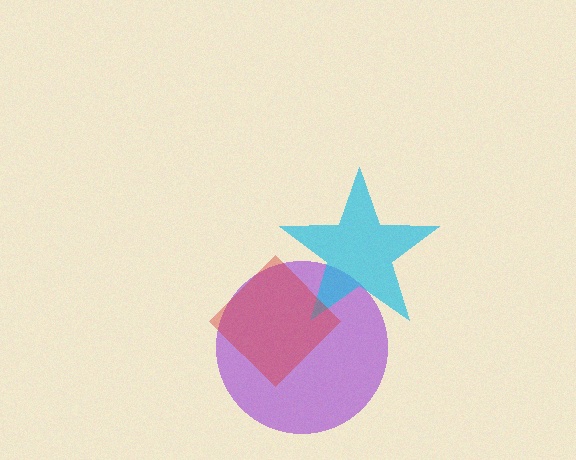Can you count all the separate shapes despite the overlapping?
Yes, there are 3 separate shapes.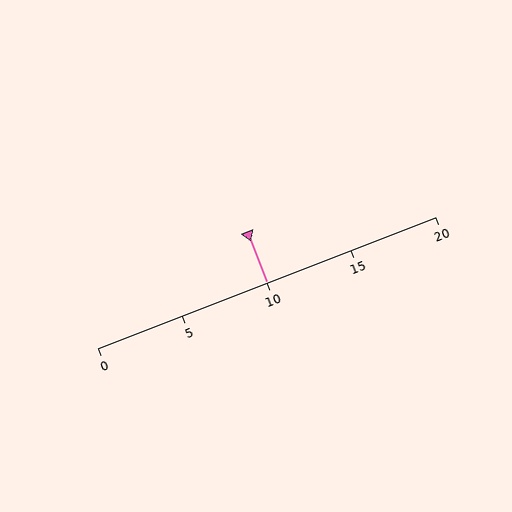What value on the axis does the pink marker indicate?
The marker indicates approximately 10.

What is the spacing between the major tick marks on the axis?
The major ticks are spaced 5 apart.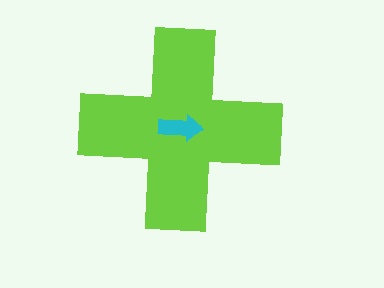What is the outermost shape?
The lime cross.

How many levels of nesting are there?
2.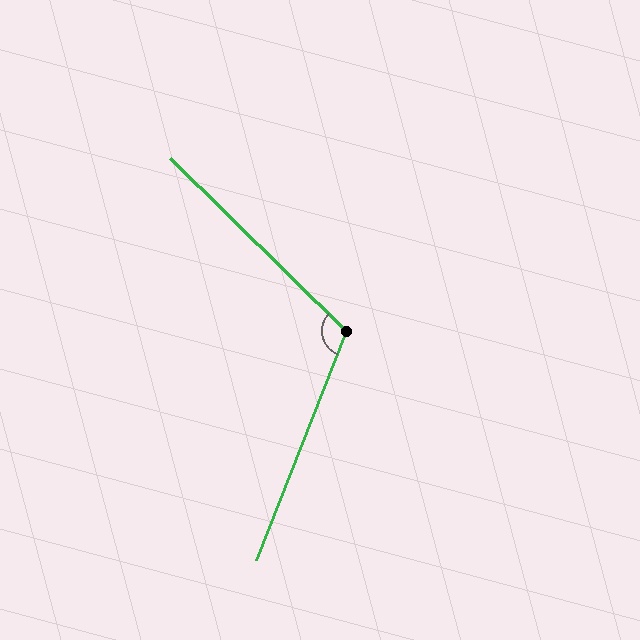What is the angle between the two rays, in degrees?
Approximately 113 degrees.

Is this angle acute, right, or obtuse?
It is obtuse.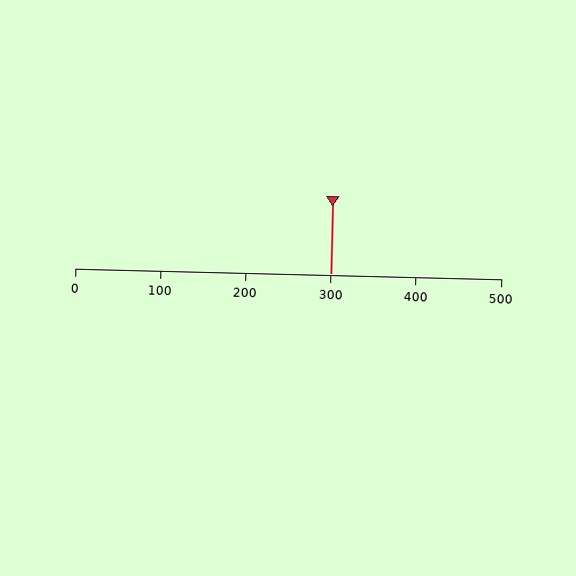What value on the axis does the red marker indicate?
The marker indicates approximately 300.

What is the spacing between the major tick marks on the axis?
The major ticks are spaced 100 apart.